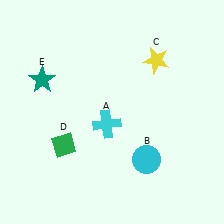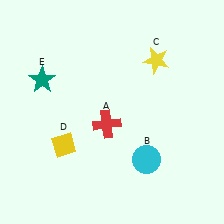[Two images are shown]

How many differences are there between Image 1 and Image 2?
There are 2 differences between the two images.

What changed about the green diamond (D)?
In Image 1, D is green. In Image 2, it changed to yellow.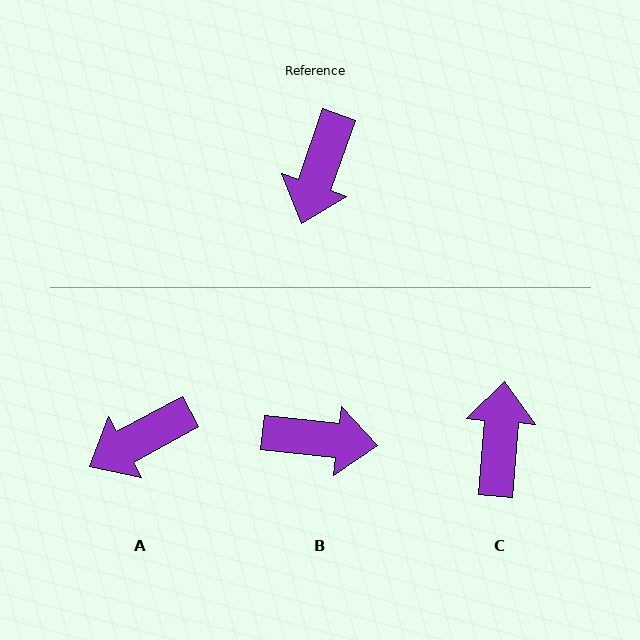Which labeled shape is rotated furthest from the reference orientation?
C, about 165 degrees away.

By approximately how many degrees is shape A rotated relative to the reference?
Approximately 42 degrees clockwise.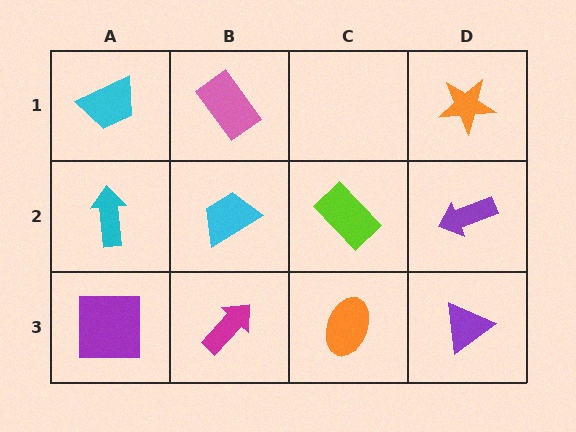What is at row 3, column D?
A purple triangle.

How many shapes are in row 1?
3 shapes.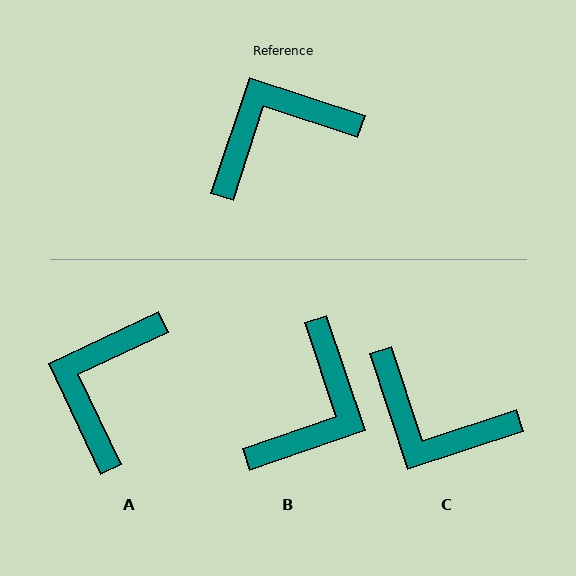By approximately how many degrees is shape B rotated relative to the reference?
Approximately 143 degrees clockwise.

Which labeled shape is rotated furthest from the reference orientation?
B, about 143 degrees away.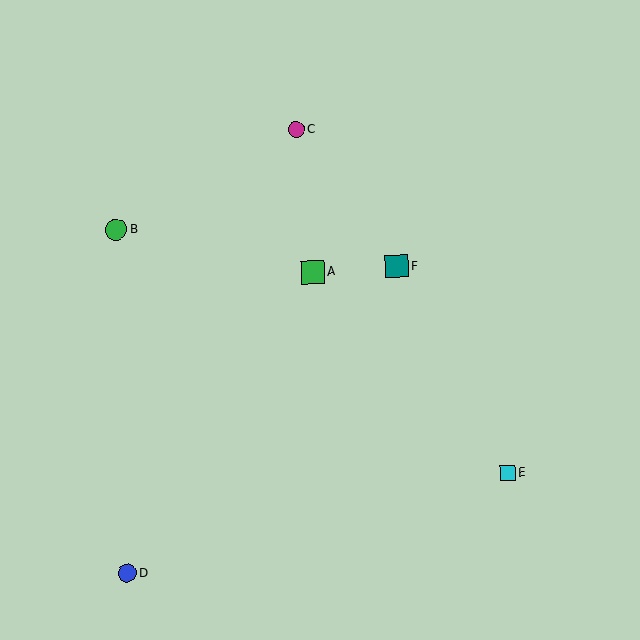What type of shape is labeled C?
Shape C is a magenta circle.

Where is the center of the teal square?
The center of the teal square is at (396, 266).